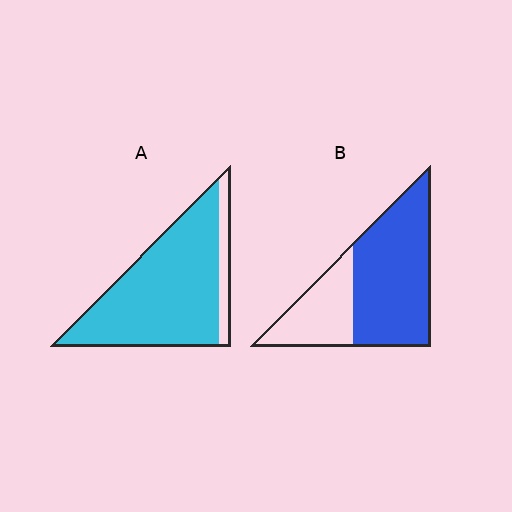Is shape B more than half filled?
Yes.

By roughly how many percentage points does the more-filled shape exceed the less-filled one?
By roughly 20 percentage points (A over B).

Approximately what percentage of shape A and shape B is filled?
A is approximately 85% and B is approximately 70%.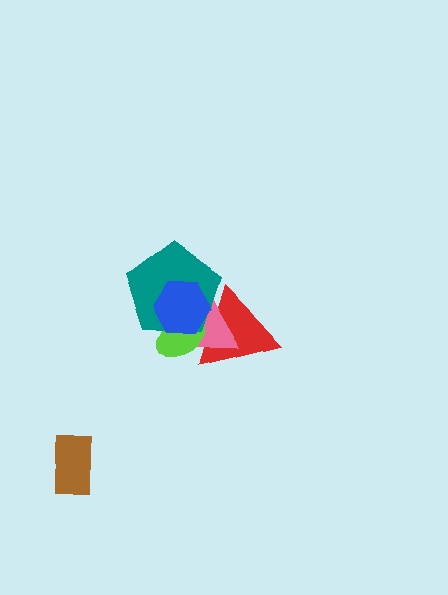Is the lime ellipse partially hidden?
Yes, it is partially covered by another shape.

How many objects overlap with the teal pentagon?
4 objects overlap with the teal pentagon.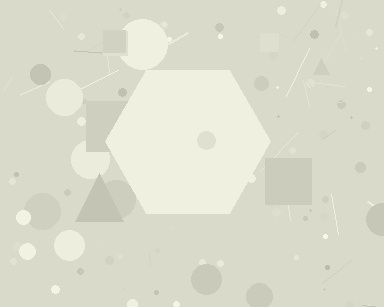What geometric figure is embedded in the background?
A hexagon is embedded in the background.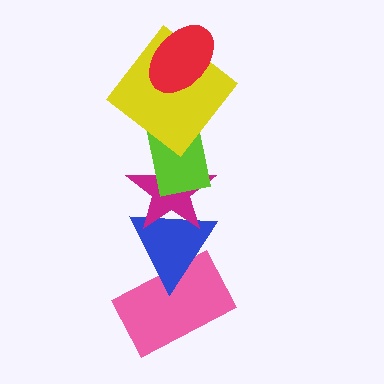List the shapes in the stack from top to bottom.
From top to bottom: the red ellipse, the yellow diamond, the lime rectangle, the magenta star, the blue triangle, the pink rectangle.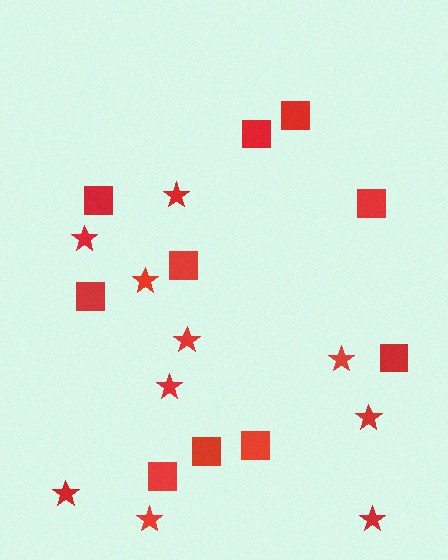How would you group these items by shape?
There are 2 groups: one group of stars (10) and one group of squares (10).